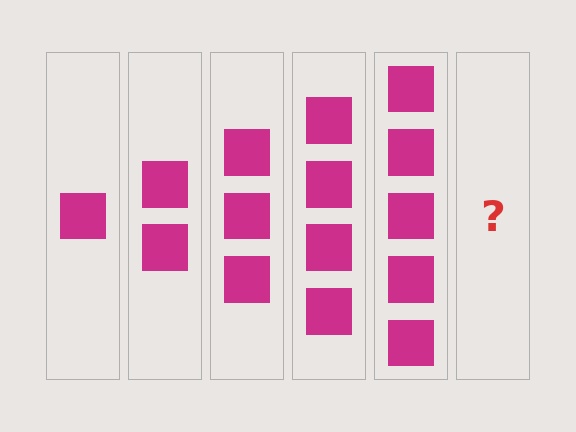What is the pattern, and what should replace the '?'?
The pattern is that each step adds one more square. The '?' should be 6 squares.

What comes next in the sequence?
The next element should be 6 squares.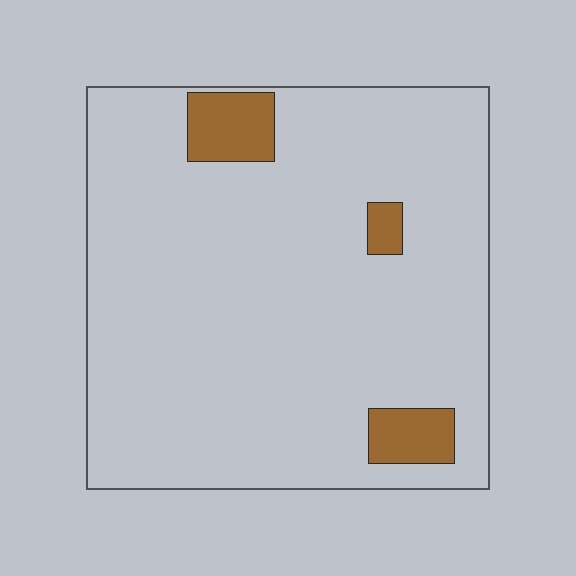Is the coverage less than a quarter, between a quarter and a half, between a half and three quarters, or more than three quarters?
Less than a quarter.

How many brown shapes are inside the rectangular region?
3.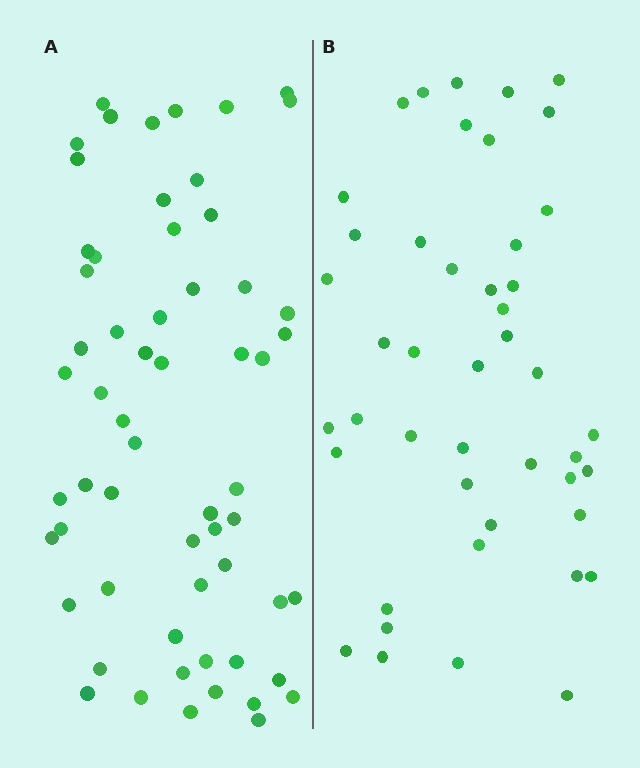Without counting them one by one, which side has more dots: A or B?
Region A (the left region) has more dots.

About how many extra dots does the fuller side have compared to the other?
Region A has approximately 15 more dots than region B.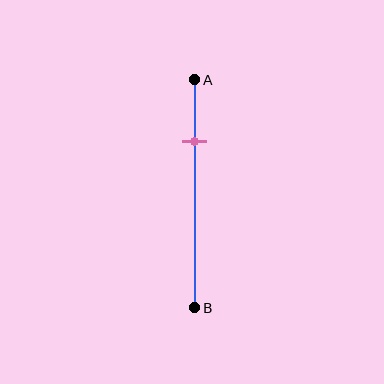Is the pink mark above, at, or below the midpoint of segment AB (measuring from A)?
The pink mark is above the midpoint of segment AB.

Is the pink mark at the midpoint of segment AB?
No, the mark is at about 25% from A, not at the 50% midpoint.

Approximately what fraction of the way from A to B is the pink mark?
The pink mark is approximately 25% of the way from A to B.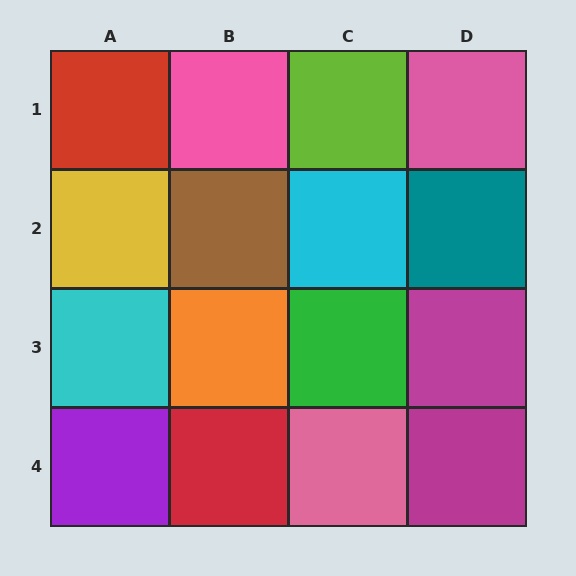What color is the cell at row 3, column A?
Cyan.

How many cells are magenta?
2 cells are magenta.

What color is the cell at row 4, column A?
Purple.